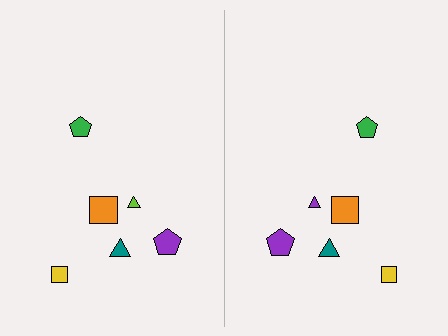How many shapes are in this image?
There are 12 shapes in this image.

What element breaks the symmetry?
The purple triangle on the right side breaks the symmetry — its mirror counterpart is lime.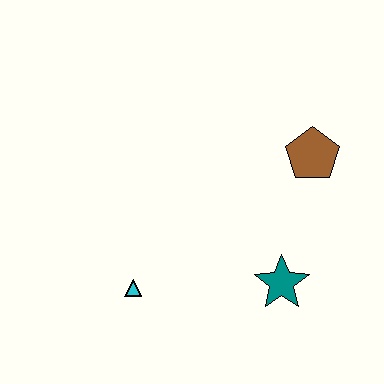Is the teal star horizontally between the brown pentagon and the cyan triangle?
Yes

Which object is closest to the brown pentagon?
The teal star is closest to the brown pentagon.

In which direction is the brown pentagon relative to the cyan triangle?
The brown pentagon is to the right of the cyan triangle.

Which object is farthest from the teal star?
The cyan triangle is farthest from the teal star.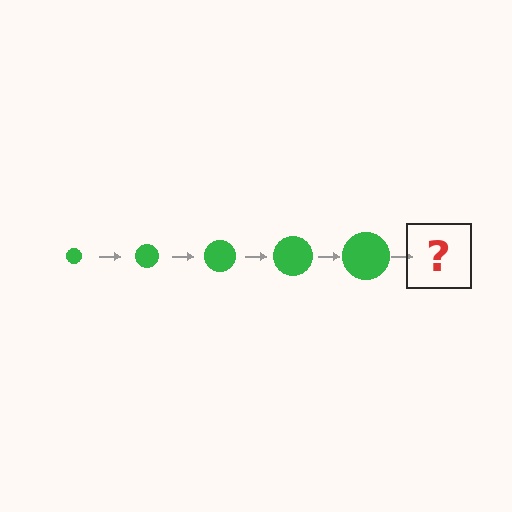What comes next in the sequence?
The next element should be a green circle, larger than the previous one.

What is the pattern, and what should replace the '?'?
The pattern is that the circle gets progressively larger each step. The '?' should be a green circle, larger than the previous one.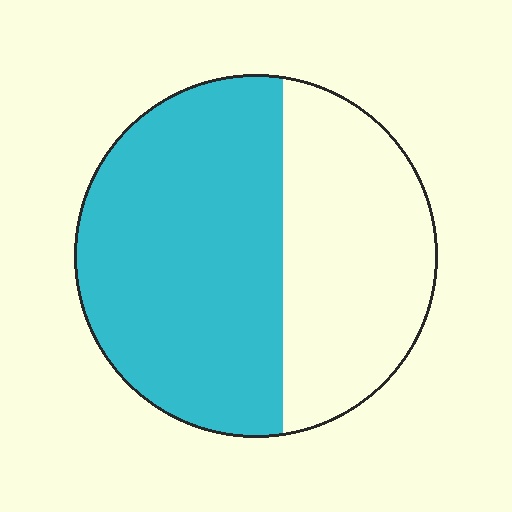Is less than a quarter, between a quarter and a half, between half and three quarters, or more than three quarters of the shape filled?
Between half and three quarters.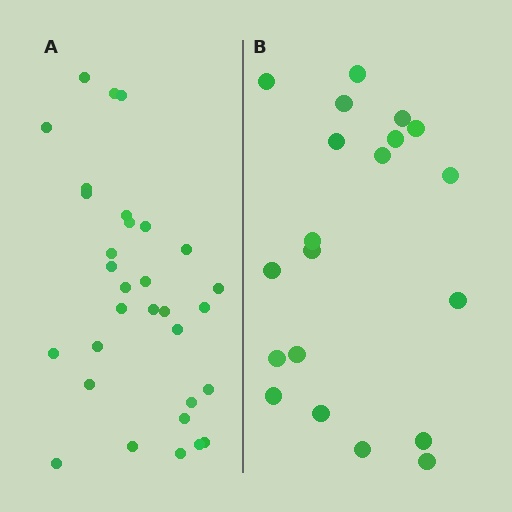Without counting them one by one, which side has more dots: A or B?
Region A (the left region) has more dots.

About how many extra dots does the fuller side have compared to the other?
Region A has roughly 12 or so more dots than region B.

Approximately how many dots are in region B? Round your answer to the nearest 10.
About 20 dots.